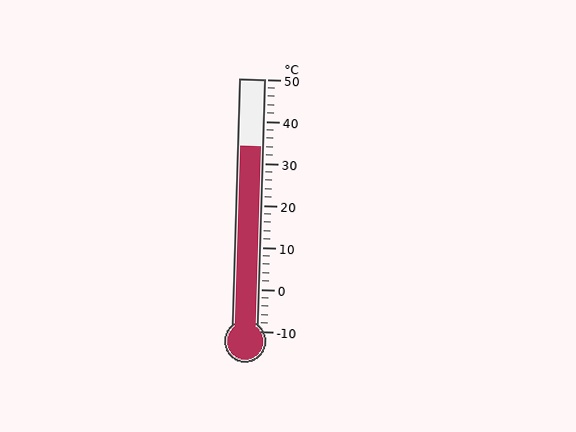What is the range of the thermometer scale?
The thermometer scale ranges from -10°C to 50°C.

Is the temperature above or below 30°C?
The temperature is above 30°C.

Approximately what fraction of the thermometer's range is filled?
The thermometer is filled to approximately 75% of its range.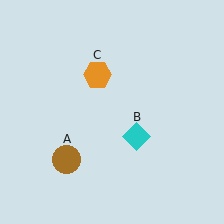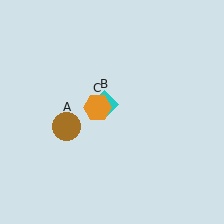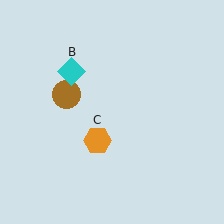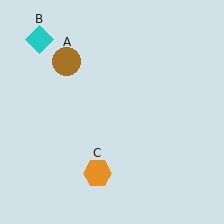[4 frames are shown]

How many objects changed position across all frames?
3 objects changed position: brown circle (object A), cyan diamond (object B), orange hexagon (object C).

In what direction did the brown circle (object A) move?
The brown circle (object A) moved up.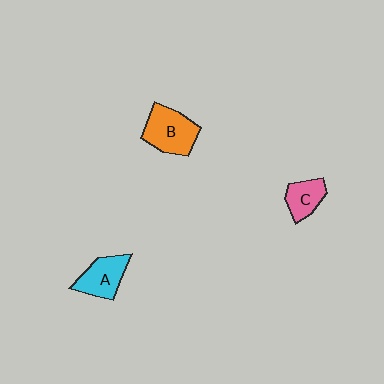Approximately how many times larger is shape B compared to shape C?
Approximately 1.6 times.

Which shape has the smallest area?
Shape C (pink).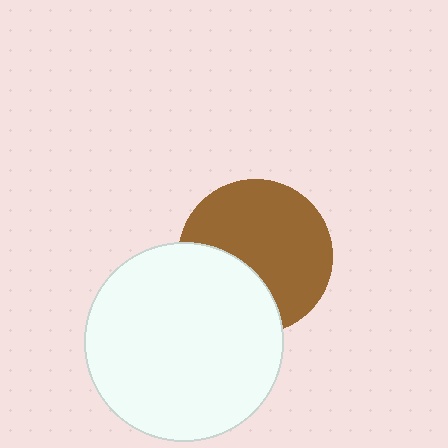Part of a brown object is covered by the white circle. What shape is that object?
It is a circle.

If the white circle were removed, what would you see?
You would see the complete brown circle.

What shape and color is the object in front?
The object in front is a white circle.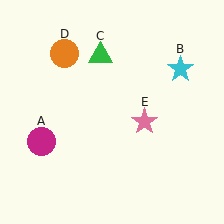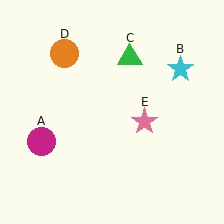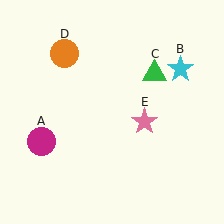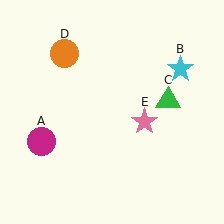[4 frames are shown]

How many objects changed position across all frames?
1 object changed position: green triangle (object C).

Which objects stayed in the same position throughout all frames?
Magenta circle (object A) and cyan star (object B) and orange circle (object D) and pink star (object E) remained stationary.